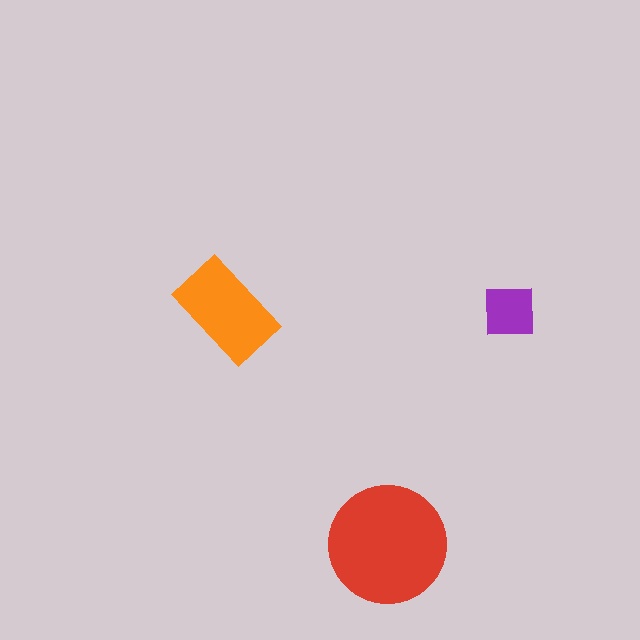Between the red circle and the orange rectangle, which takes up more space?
The red circle.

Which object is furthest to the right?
The purple square is rightmost.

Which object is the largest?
The red circle.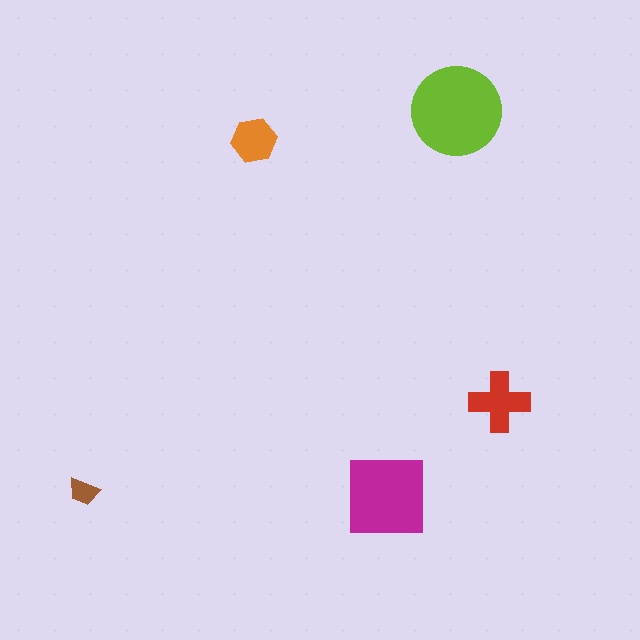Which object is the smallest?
The brown trapezoid.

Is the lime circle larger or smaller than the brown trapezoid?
Larger.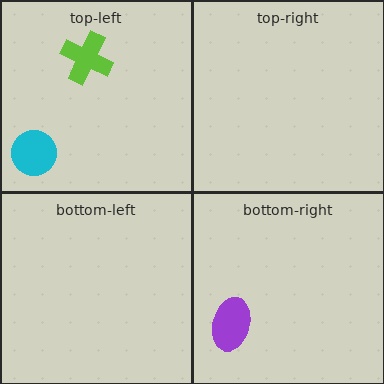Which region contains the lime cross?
The top-left region.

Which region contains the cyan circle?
The top-left region.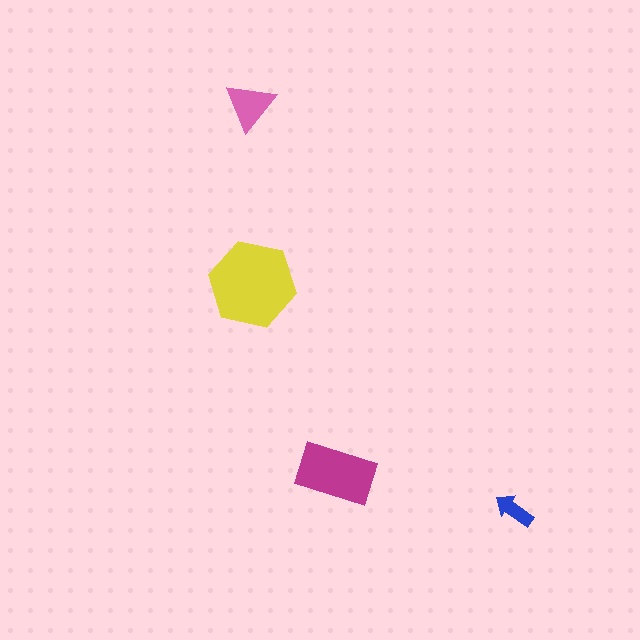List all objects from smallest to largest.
The blue arrow, the pink triangle, the magenta rectangle, the yellow hexagon.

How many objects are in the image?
There are 4 objects in the image.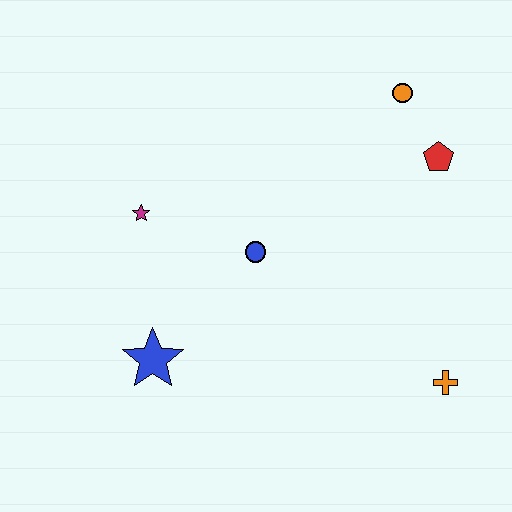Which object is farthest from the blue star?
The orange circle is farthest from the blue star.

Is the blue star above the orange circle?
No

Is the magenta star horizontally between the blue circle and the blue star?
No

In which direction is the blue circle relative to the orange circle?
The blue circle is below the orange circle.